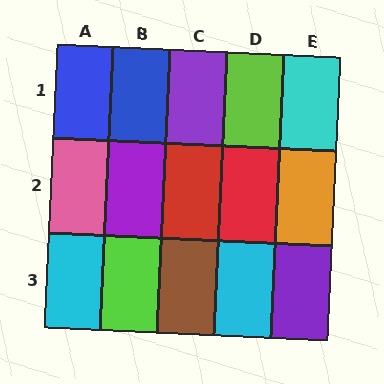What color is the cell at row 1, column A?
Blue.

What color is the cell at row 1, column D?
Lime.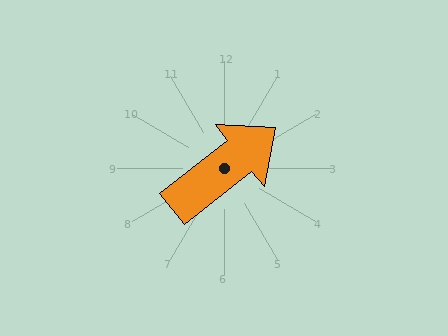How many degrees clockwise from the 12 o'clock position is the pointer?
Approximately 52 degrees.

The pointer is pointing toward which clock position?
Roughly 2 o'clock.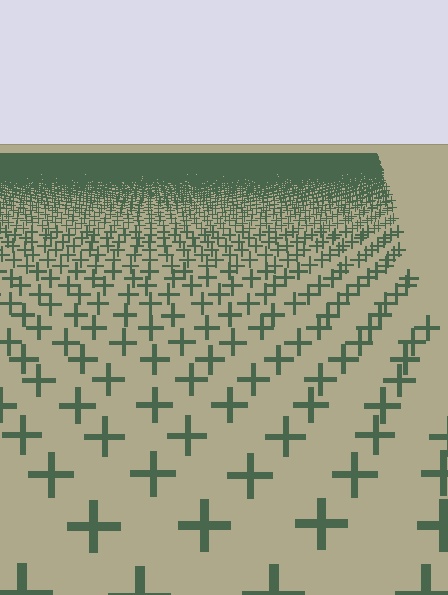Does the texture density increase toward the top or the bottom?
Density increases toward the top.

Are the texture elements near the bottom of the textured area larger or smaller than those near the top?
Larger. Near the bottom, elements are closer to the viewer and appear at a bigger on-screen size.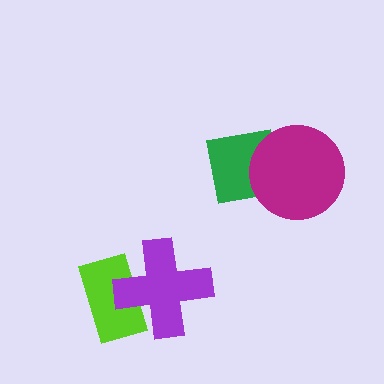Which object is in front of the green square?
The magenta circle is in front of the green square.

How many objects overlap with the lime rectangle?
1 object overlaps with the lime rectangle.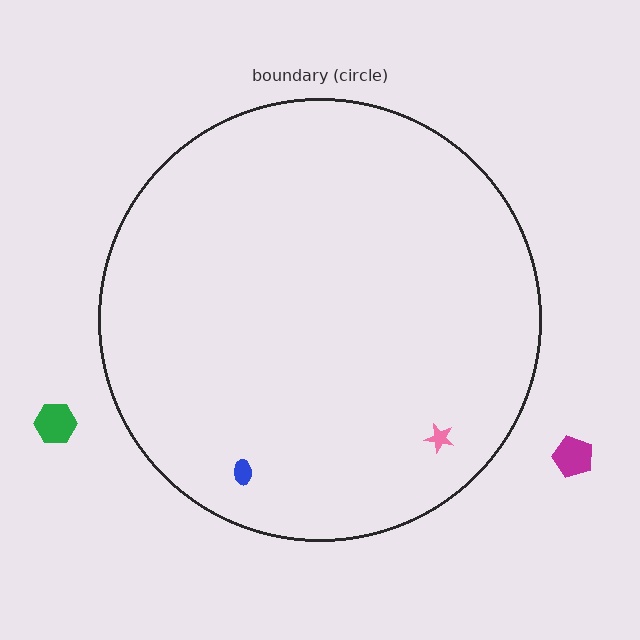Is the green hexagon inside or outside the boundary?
Outside.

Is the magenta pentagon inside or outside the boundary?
Outside.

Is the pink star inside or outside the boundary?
Inside.